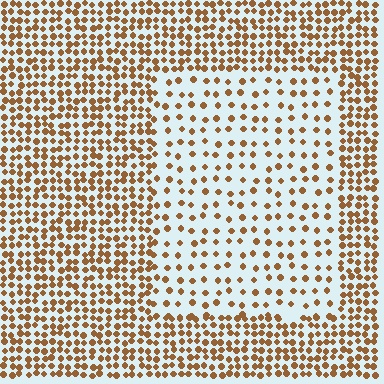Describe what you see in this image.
The image contains small brown elements arranged at two different densities. A rectangle-shaped region is visible where the elements are less densely packed than the surrounding area.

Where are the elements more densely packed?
The elements are more densely packed outside the rectangle boundary.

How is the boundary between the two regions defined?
The boundary is defined by a change in element density (approximately 2.4x ratio). All elements are the same color, size, and shape.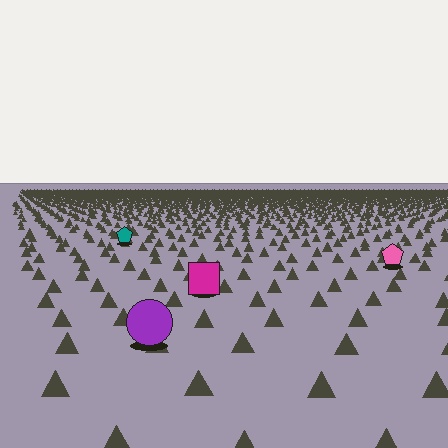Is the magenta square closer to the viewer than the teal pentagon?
Yes. The magenta square is closer — you can tell from the texture gradient: the ground texture is coarser near it.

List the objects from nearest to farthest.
From nearest to farthest: the purple circle, the magenta square, the pink pentagon, the teal pentagon.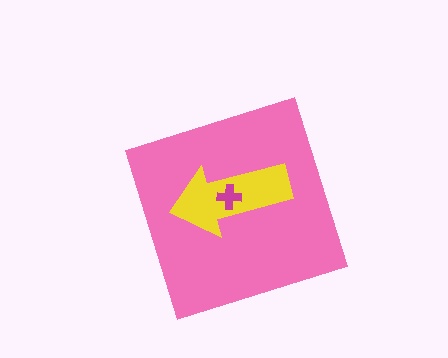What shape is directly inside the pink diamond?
The yellow arrow.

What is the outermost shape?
The pink diamond.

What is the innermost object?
The magenta cross.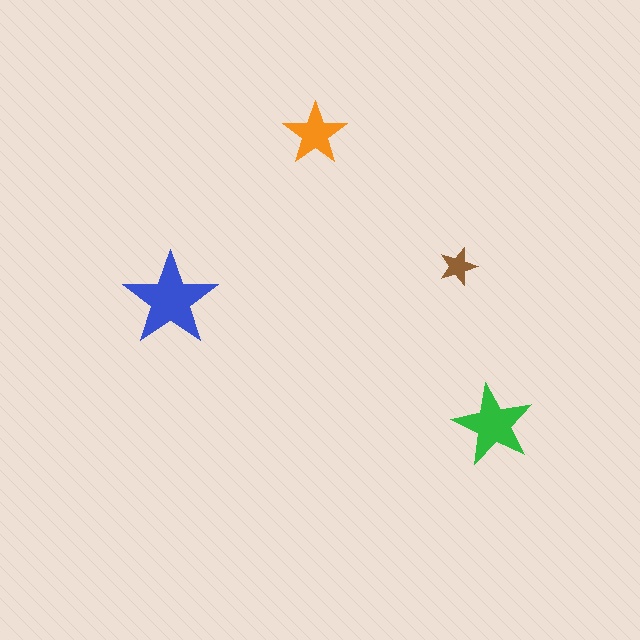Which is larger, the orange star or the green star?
The green one.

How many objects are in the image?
There are 4 objects in the image.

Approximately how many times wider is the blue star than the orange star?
About 1.5 times wider.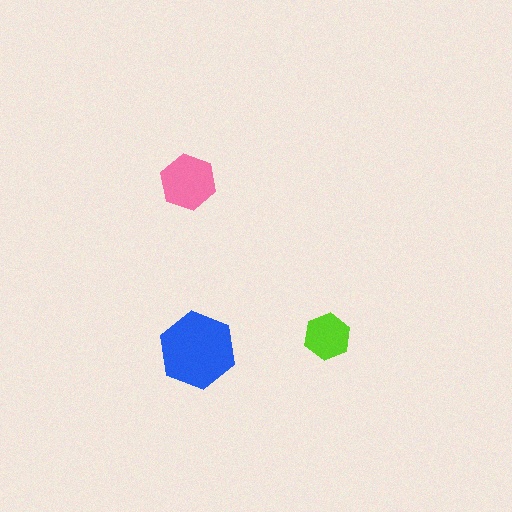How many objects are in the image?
There are 3 objects in the image.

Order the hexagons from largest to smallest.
the blue one, the pink one, the lime one.